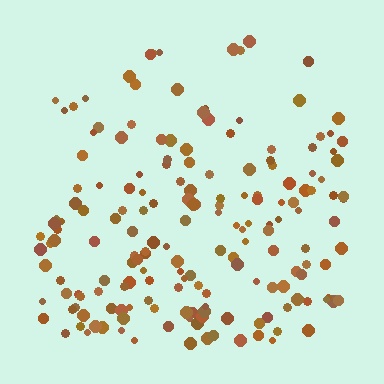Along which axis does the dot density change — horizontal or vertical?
Vertical.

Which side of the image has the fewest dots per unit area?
The top.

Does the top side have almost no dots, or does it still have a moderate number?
Still a moderate number, just noticeably fewer than the bottom.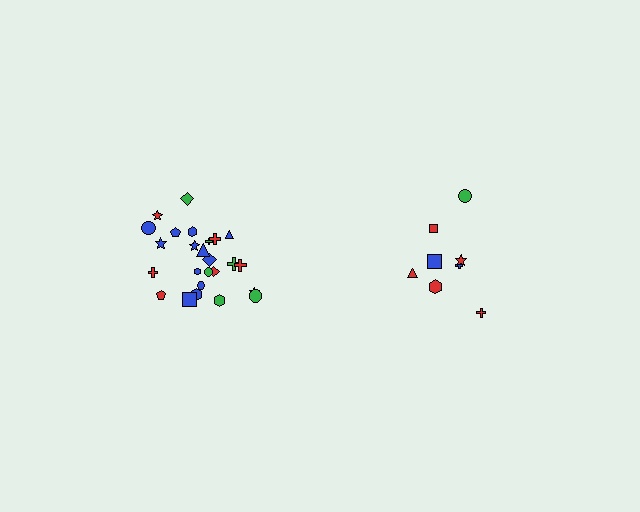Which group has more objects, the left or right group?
The left group.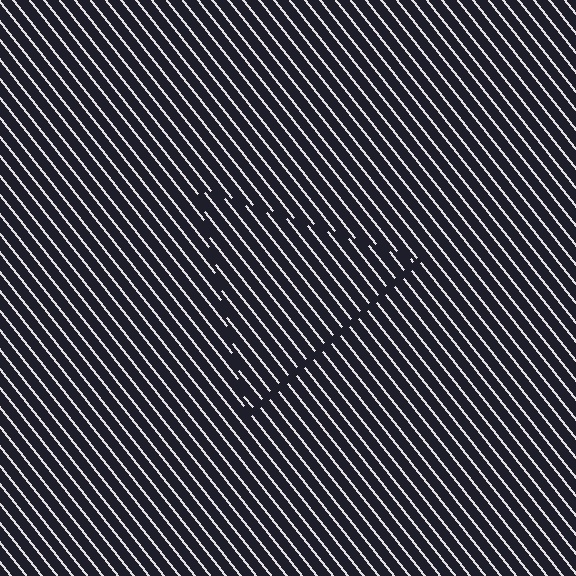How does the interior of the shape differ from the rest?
The interior of the shape contains the same grating, shifted by half a period — the contour is defined by the phase discontinuity where line-ends from the inner and outer gratings abut.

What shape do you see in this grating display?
An illusory triangle. The interior of the shape contains the same grating, shifted by half a period — the contour is defined by the phase discontinuity where line-ends from the inner and outer gratings abut.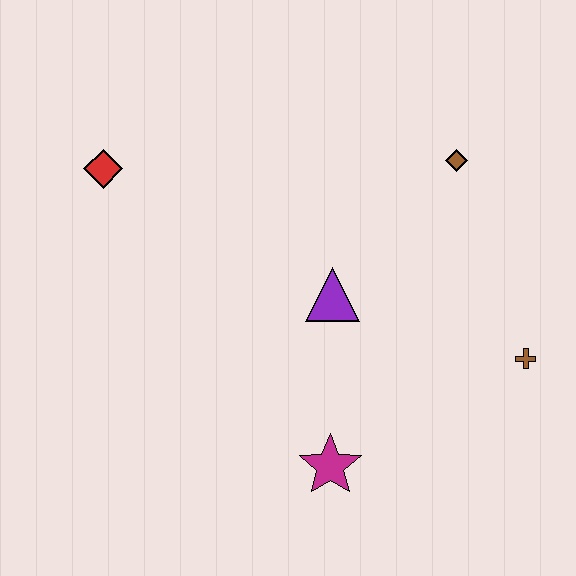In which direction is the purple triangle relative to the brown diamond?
The purple triangle is below the brown diamond.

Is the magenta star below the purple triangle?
Yes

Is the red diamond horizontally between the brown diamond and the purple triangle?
No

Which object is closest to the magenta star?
The purple triangle is closest to the magenta star.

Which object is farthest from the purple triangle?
The red diamond is farthest from the purple triangle.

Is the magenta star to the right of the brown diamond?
No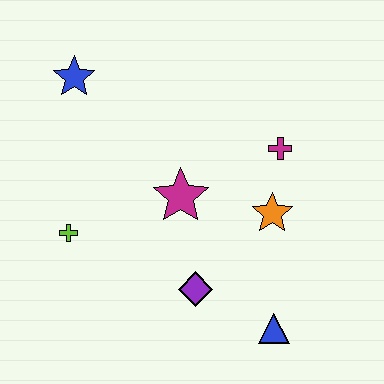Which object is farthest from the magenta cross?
The lime cross is farthest from the magenta cross.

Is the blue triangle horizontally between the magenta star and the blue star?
No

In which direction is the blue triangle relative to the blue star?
The blue triangle is below the blue star.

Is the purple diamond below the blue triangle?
No